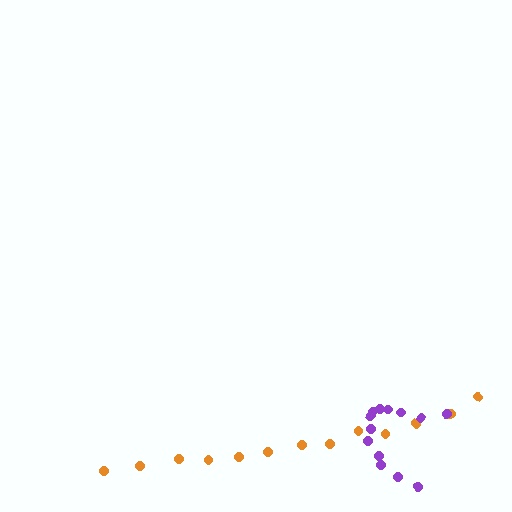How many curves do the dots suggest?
There are 2 distinct paths.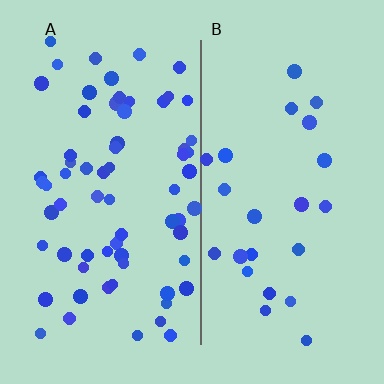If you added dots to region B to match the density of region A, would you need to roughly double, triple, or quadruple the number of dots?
Approximately triple.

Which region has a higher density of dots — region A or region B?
A (the left).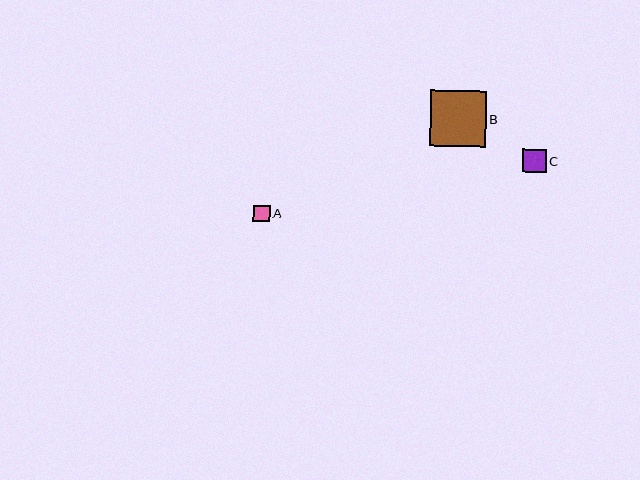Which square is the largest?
Square B is the largest with a size of approximately 56 pixels.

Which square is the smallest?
Square A is the smallest with a size of approximately 16 pixels.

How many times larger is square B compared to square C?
Square B is approximately 2.4 times the size of square C.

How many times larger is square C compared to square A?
Square C is approximately 1.5 times the size of square A.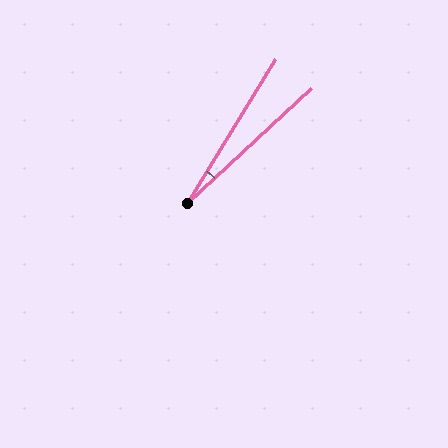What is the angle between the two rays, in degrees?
Approximately 16 degrees.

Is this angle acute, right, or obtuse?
It is acute.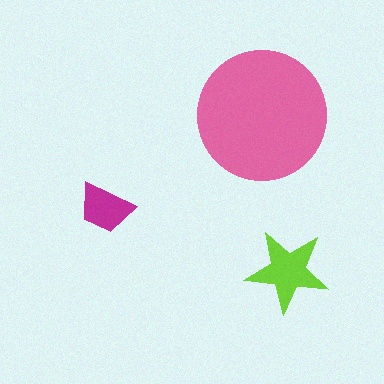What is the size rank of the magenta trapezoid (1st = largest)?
3rd.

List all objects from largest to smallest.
The pink circle, the lime star, the magenta trapezoid.